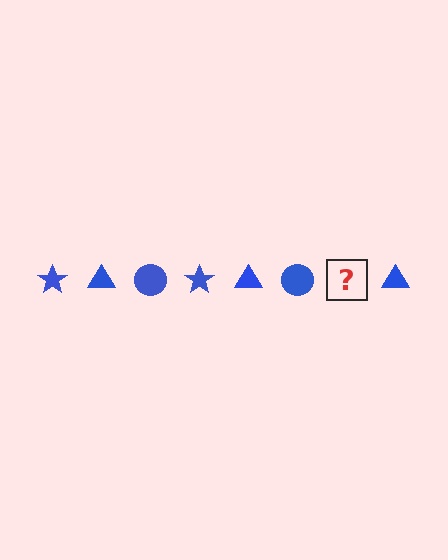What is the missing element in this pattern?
The missing element is a blue star.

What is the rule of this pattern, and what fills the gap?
The rule is that the pattern cycles through star, triangle, circle shapes in blue. The gap should be filled with a blue star.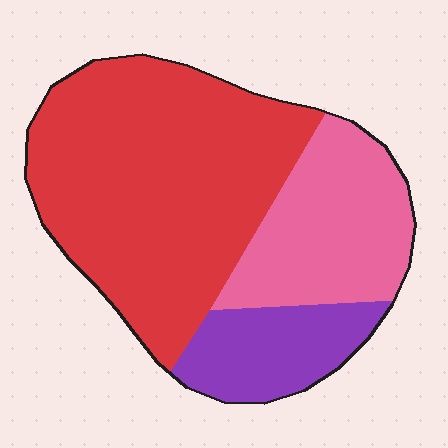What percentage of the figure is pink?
Pink takes up between a sixth and a third of the figure.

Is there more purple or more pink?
Pink.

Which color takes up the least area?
Purple, at roughly 15%.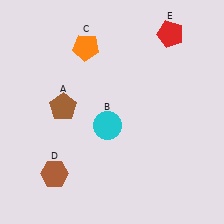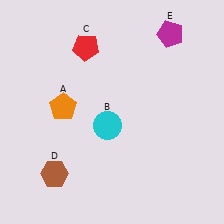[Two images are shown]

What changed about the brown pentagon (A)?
In Image 1, A is brown. In Image 2, it changed to orange.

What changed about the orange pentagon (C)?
In Image 1, C is orange. In Image 2, it changed to red.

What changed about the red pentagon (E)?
In Image 1, E is red. In Image 2, it changed to magenta.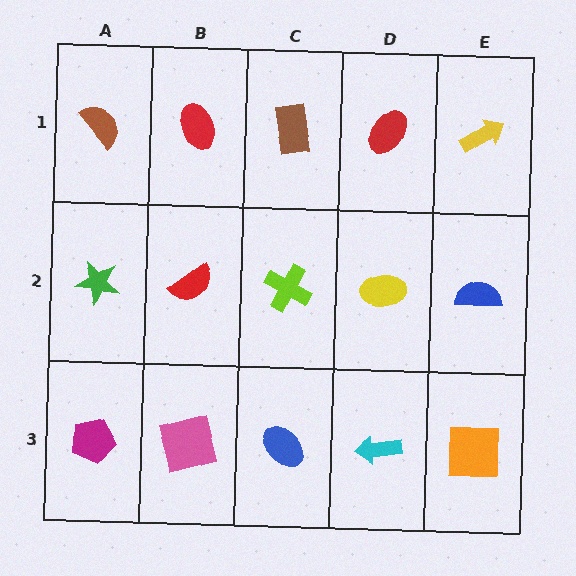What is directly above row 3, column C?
A lime cross.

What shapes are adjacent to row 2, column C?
A brown rectangle (row 1, column C), a blue ellipse (row 3, column C), a red semicircle (row 2, column B), a yellow ellipse (row 2, column D).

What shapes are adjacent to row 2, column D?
A red ellipse (row 1, column D), a cyan arrow (row 3, column D), a lime cross (row 2, column C), a blue semicircle (row 2, column E).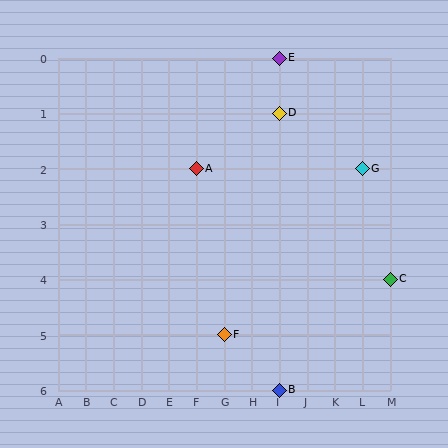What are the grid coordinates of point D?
Point D is at grid coordinates (I, 1).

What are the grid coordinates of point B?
Point B is at grid coordinates (I, 6).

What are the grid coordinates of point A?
Point A is at grid coordinates (F, 2).